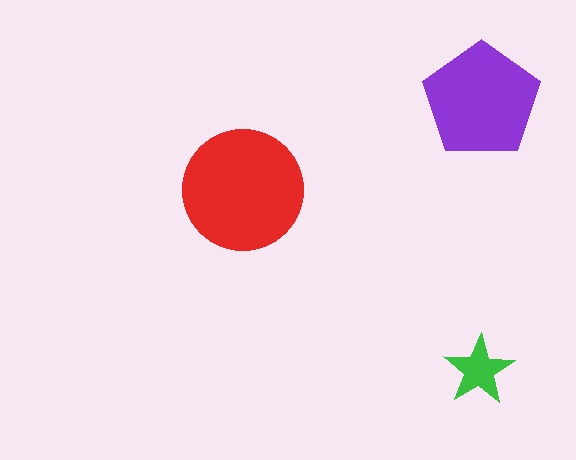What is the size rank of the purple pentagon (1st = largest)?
2nd.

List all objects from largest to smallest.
The red circle, the purple pentagon, the green star.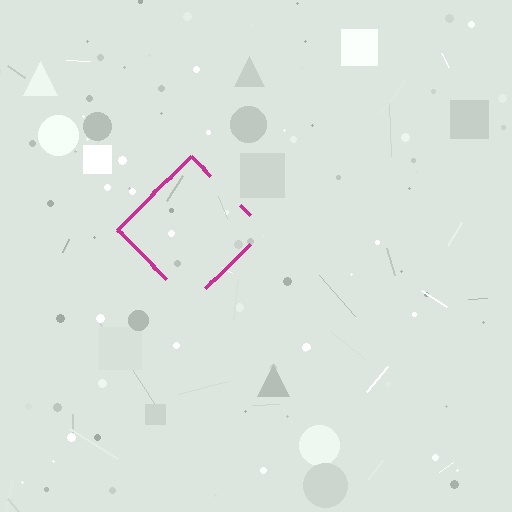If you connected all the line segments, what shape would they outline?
They would outline a diamond.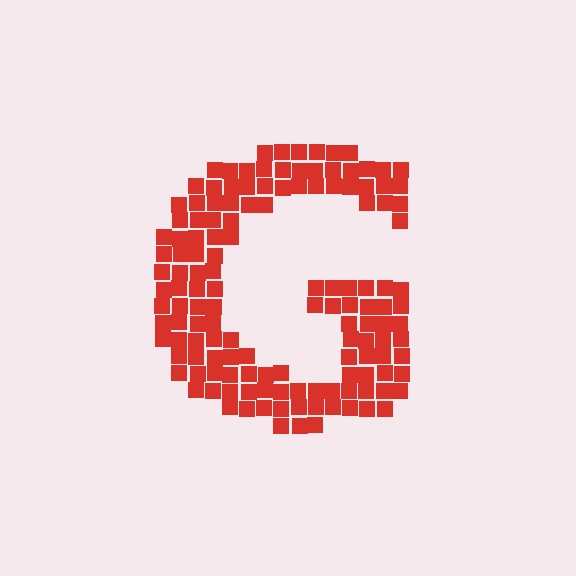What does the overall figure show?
The overall figure shows the letter G.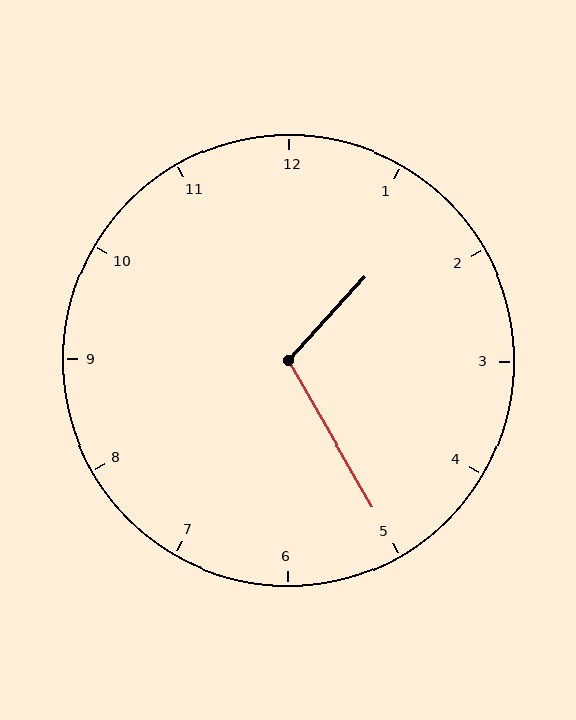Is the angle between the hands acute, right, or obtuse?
It is obtuse.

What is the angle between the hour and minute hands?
Approximately 108 degrees.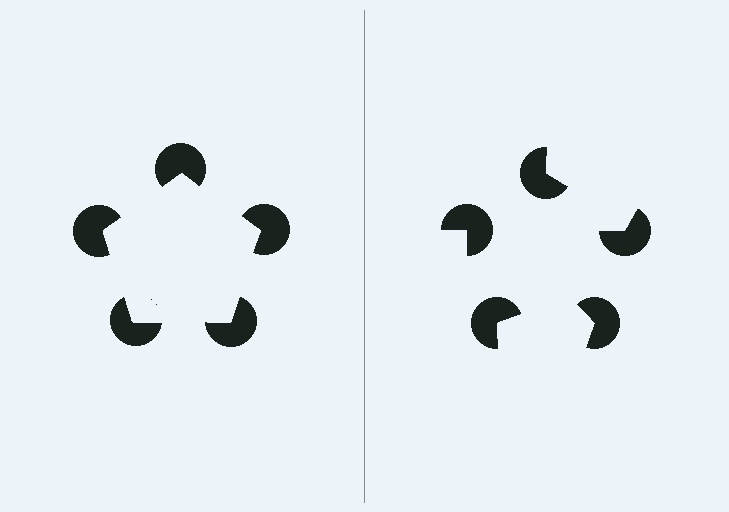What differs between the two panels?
The pac-man discs are positioned identically on both sides; only the wedge orientations differ. On the left they align to a pentagon; on the right they are misaligned.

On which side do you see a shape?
An illusory pentagon appears on the left side. On the right side the wedge cuts are rotated, so no coherent shape forms.